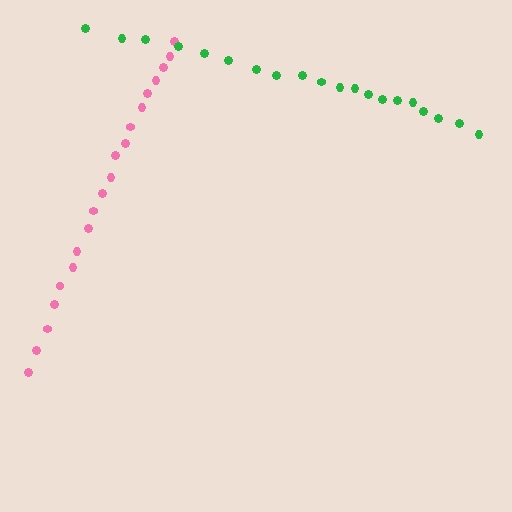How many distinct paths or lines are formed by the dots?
There are 2 distinct paths.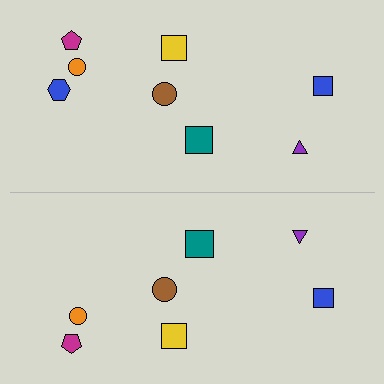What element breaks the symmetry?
A blue hexagon is missing from the bottom side.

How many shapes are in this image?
There are 15 shapes in this image.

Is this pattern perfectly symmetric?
No, the pattern is not perfectly symmetric. A blue hexagon is missing from the bottom side.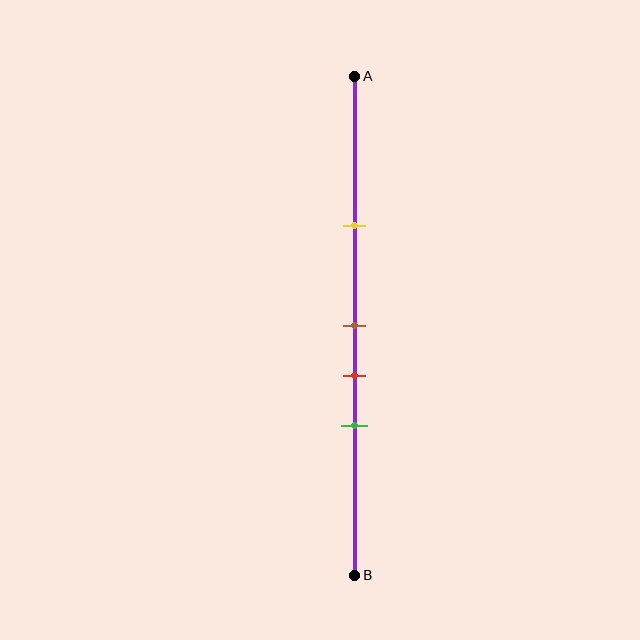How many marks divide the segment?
There are 4 marks dividing the segment.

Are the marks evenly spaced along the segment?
No, the marks are not evenly spaced.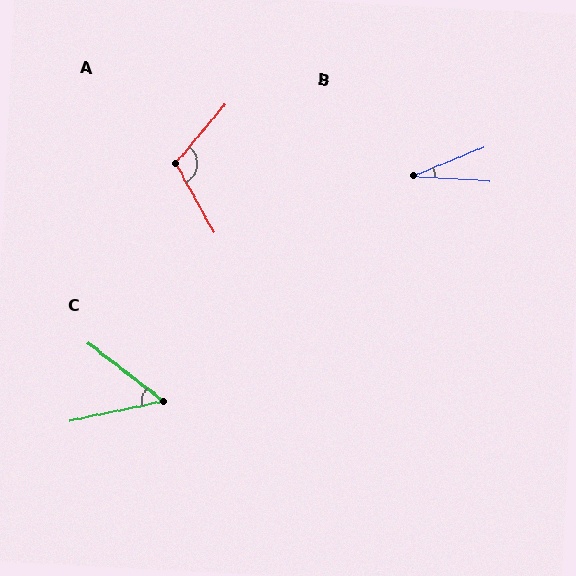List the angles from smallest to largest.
B (26°), C (50°), A (111°).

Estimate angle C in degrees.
Approximately 50 degrees.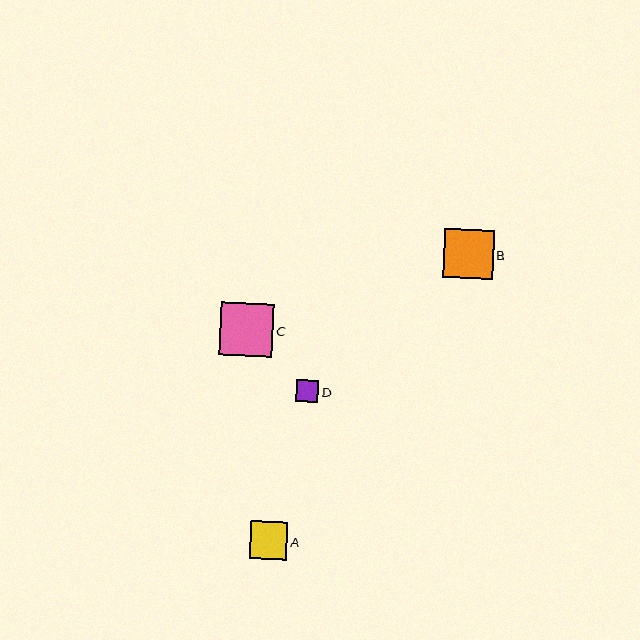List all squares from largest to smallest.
From largest to smallest: C, B, A, D.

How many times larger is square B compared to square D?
Square B is approximately 2.2 times the size of square D.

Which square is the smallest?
Square D is the smallest with a size of approximately 22 pixels.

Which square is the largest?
Square C is the largest with a size of approximately 53 pixels.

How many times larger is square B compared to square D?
Square B is approximately 2.2 times the size of square D.